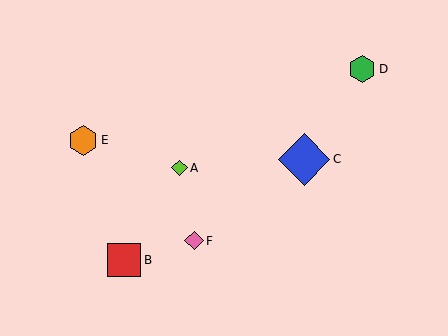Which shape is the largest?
The blue diamond (labeled C) is the largest.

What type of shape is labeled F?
Shape F is a pink diamond.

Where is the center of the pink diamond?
The center of the pink diamond is at (194, 241).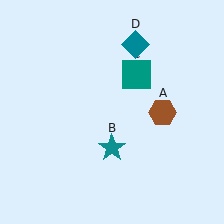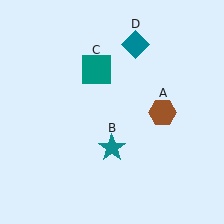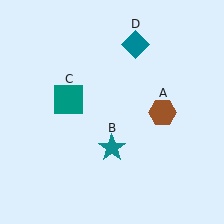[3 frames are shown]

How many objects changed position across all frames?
1 object changed position: teal square (object C).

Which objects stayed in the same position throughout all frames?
Brown hexagon (object A) and teal star (object B) and teal diamond (object D) remained stationary.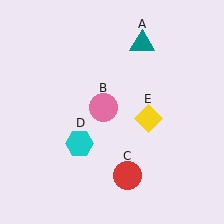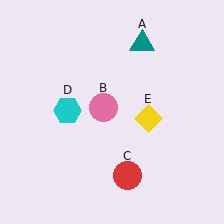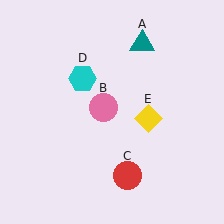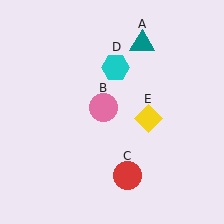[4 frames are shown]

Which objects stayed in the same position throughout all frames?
Teal triangle (object A) and pink circle (object B) and red circle (object C) and yellow diamond (object E) remained stationary.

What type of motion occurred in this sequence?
The cyan hexagon (object D) rotated clockwise around the center of the scene.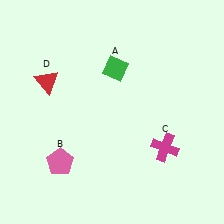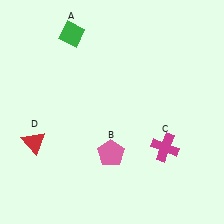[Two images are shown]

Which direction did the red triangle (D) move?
The red triangle (D) moved down.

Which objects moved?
The objects that moved are: the green diamond (A), the pink pentagon (B), the red triangle (D).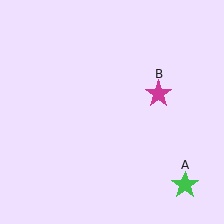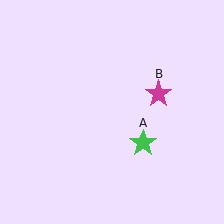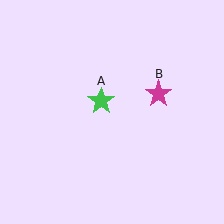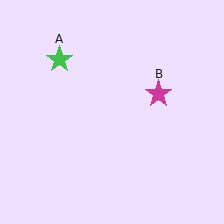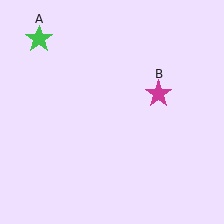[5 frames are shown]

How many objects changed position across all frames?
1 object changed position: green star (object A).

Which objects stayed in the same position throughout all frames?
Magenta star (object B) remained stationary.